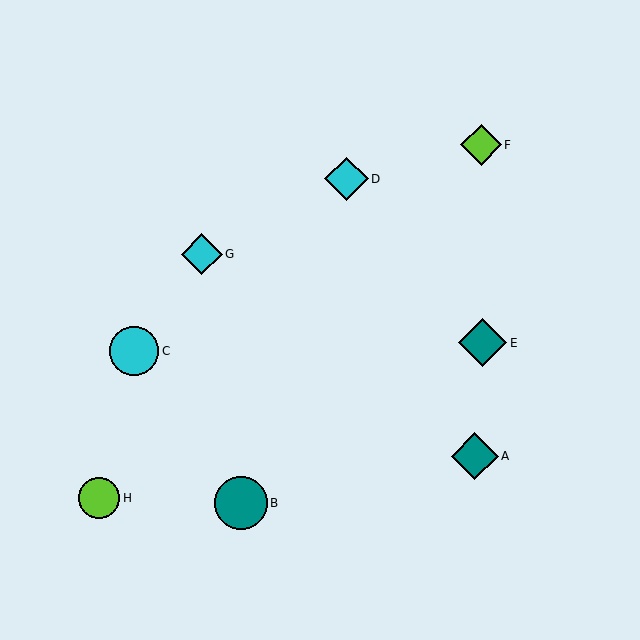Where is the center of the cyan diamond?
The center of the cyan diamond is at (202, 254).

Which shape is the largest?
The teal circle (labeled B) is the largest.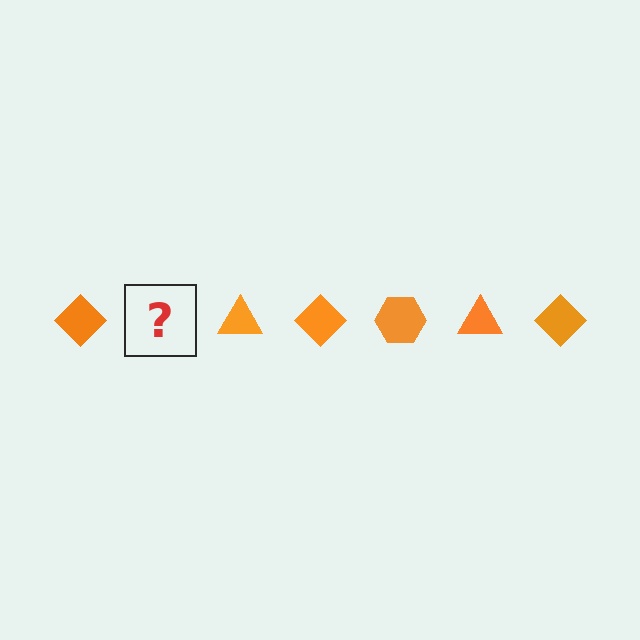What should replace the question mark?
The question mark should be replaced with an orange hexagon.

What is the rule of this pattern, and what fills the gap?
The rule is that the pattern cycles through diamond, hexagon, triangle shapes in orange. The gap should be filled with an orange hexagon.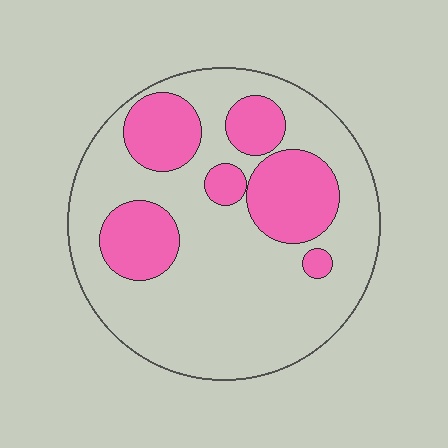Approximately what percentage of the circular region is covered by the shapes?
Approximately 30%.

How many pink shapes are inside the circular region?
6.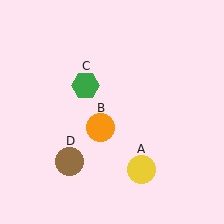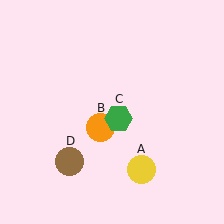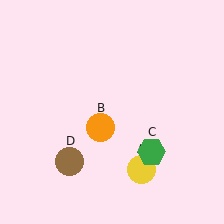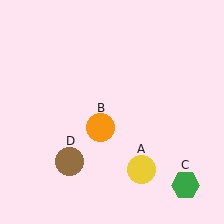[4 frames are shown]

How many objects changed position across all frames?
1 object changed position: green hexagon (object C).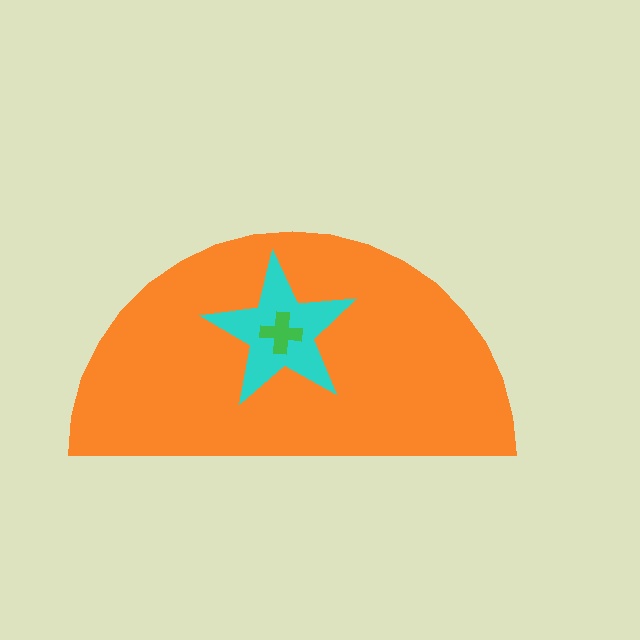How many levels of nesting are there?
3.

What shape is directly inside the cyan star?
The green cross.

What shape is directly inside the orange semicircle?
The cyan star.